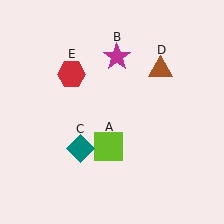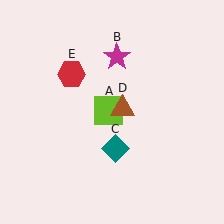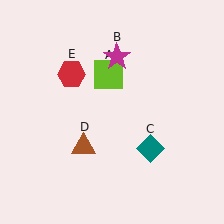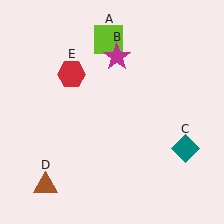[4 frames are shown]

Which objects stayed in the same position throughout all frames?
Magenta star (object B) and red hexagon (object E) remained stationary.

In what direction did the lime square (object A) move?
The lime square (object A) moved up.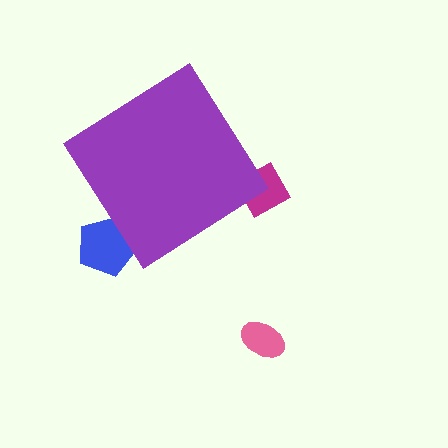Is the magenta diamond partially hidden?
Yes, the magenta diamond is partially hidden behind the purple diamond.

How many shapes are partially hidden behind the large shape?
2 shapes are partially hidden.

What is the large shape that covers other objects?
A purple diamond.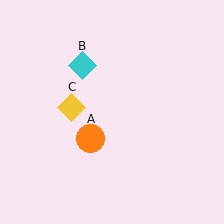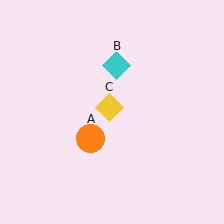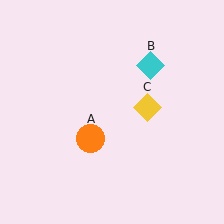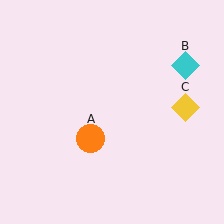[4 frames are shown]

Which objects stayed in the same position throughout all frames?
Orange circle (object A) remained stationary.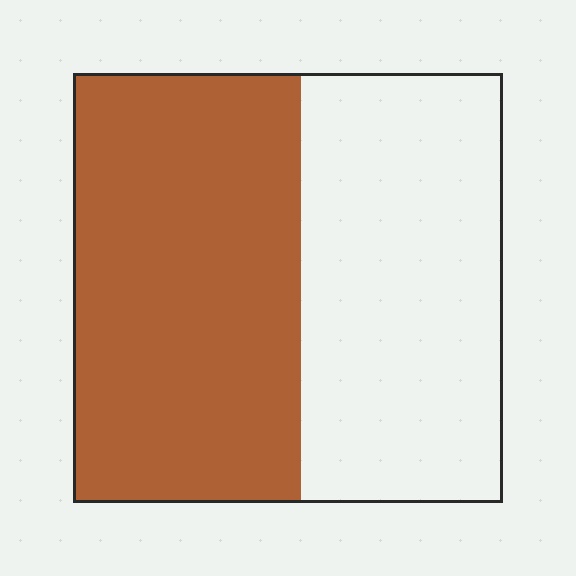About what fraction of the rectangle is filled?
About one half (1/2).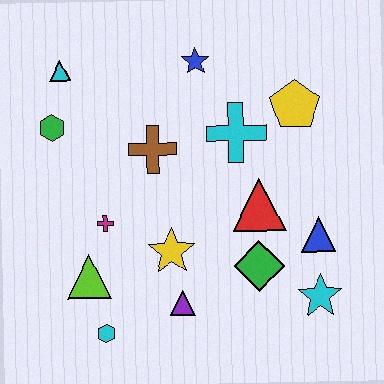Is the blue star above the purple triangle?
Yes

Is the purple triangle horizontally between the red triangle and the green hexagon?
Yes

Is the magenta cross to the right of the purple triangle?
No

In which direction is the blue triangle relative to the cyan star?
The blue triangle is above the cyan star.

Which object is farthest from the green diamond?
The cyan triangle is farthest from the green diamond.